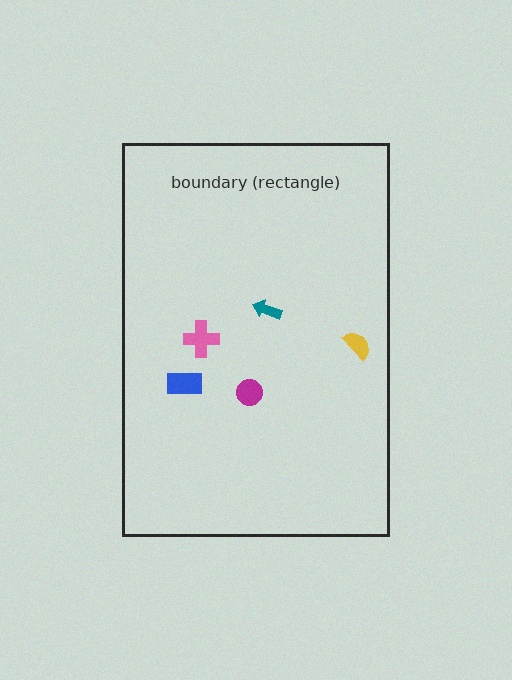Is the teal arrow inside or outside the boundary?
Inside.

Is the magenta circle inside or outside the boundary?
Inside.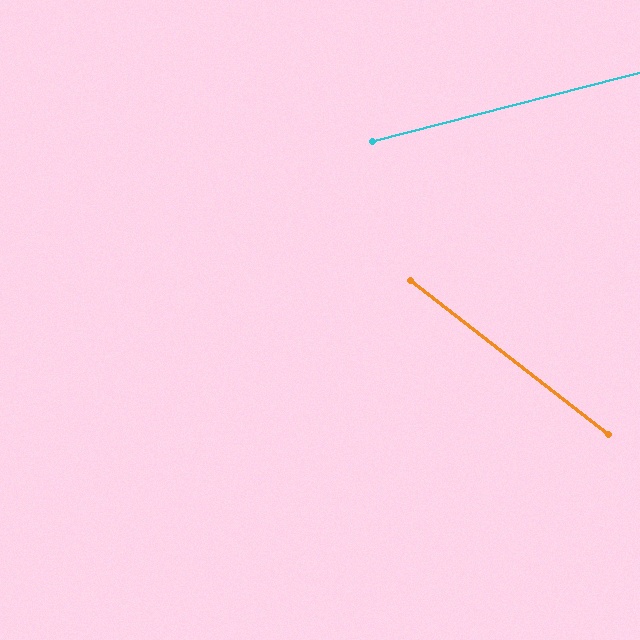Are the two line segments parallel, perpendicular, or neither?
Neither parallel nor perpendicular — they differ by about 52°.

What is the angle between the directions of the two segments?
Approximately 52 degrees.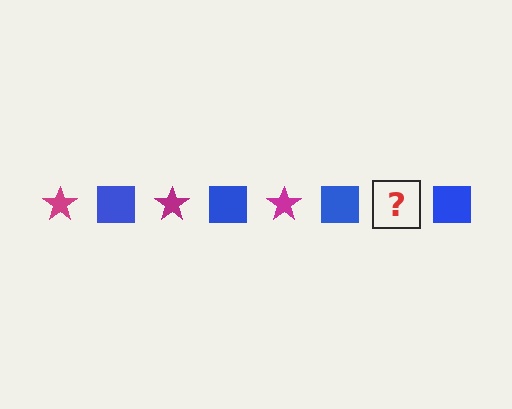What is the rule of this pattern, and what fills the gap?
The rule is that the pattern alternates between magenta star and blue square. The gap should be filled with a magenta star.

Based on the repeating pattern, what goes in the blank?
The blank should be a magenta star.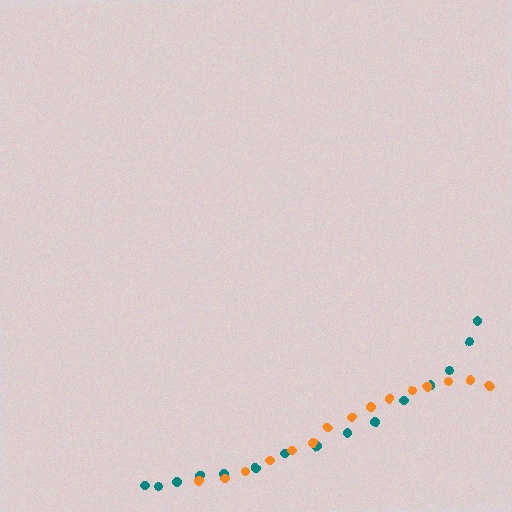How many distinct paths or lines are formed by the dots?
There are 2 distinct paths.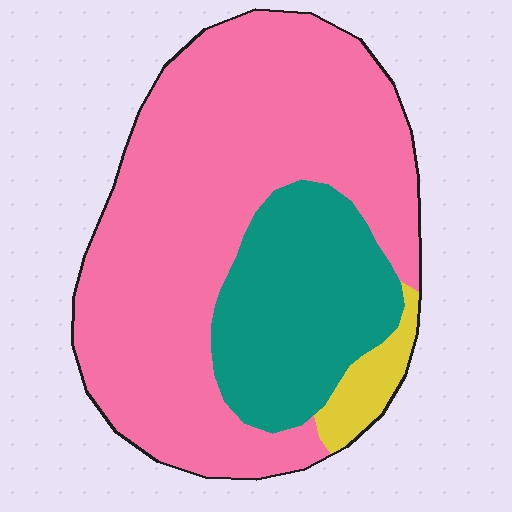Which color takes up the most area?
Pink, at roughly 70%.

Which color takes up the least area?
Yellow, at roughly 5%.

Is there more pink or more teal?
Pink.